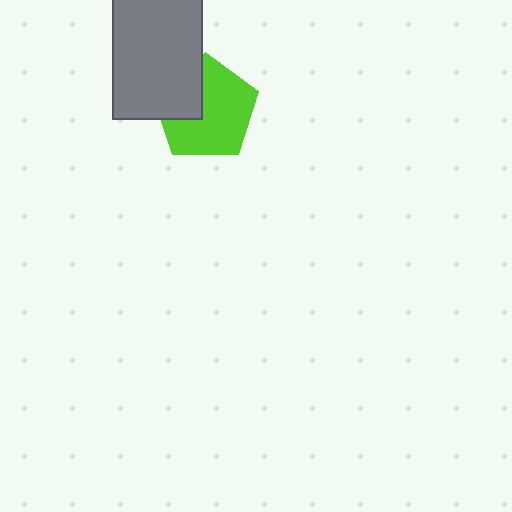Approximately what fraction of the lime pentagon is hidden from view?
Roughly 30% of the lime pentagon is hidden behind the gray rectangle.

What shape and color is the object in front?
The object in front is a gray rectangle.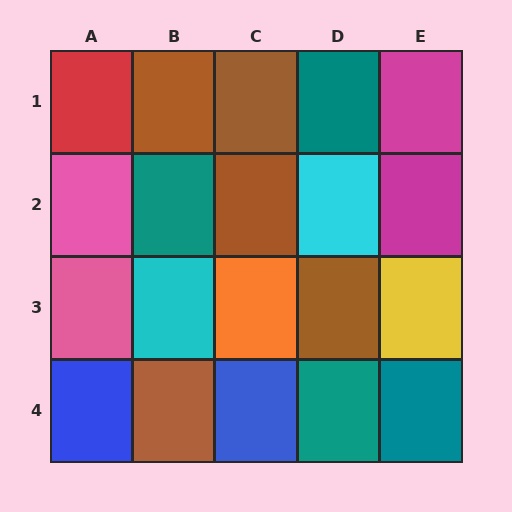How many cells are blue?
2 cells are blue.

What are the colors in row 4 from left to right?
Blue, brown, blue, teal, teal.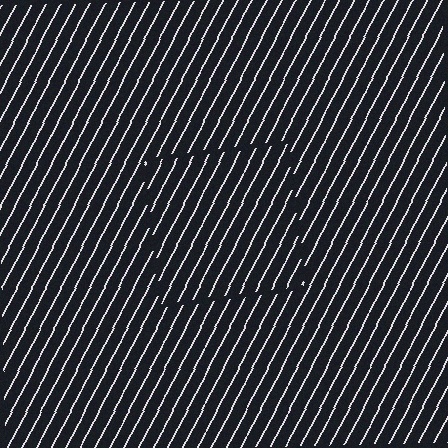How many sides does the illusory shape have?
4 sides — the line-ends trace a square.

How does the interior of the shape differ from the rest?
The interior of the shape contains the same grating, shifted by half a period — the contour is defined by the phase discontinuity where line-ends from the inner and outer gratings abut.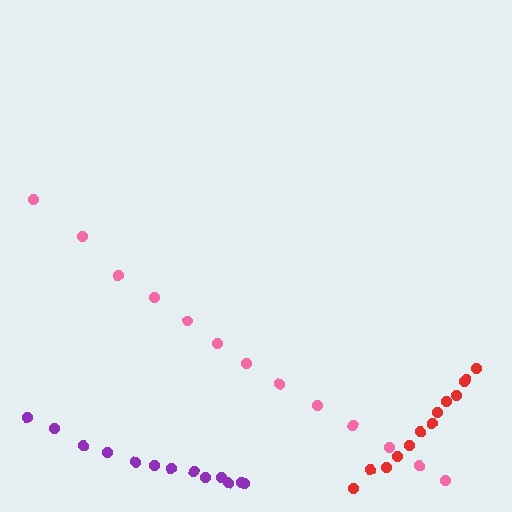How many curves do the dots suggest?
There are 3 distinct paths.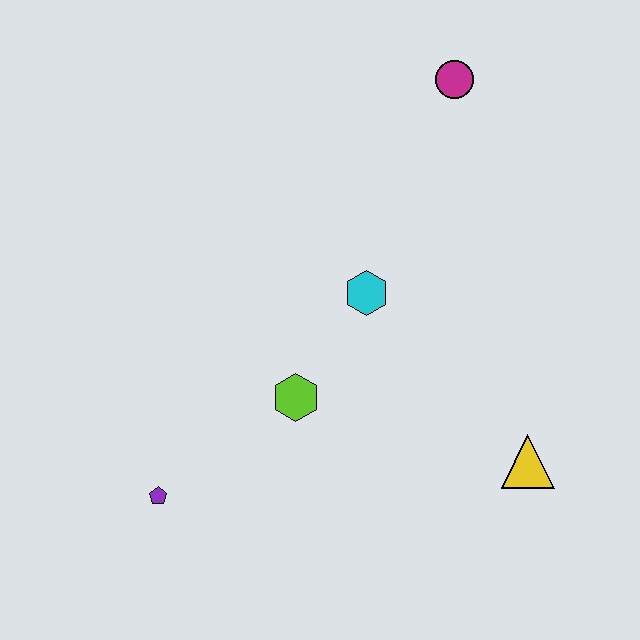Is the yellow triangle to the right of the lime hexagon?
Yes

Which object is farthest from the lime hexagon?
The magenta circle is farthest from the lime hexagon.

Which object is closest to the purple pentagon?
The lime hexagon is closest to the purple pentagon.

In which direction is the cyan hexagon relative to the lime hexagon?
The cyan hexagon is above the lime hexagon.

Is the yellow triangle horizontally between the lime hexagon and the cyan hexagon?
No